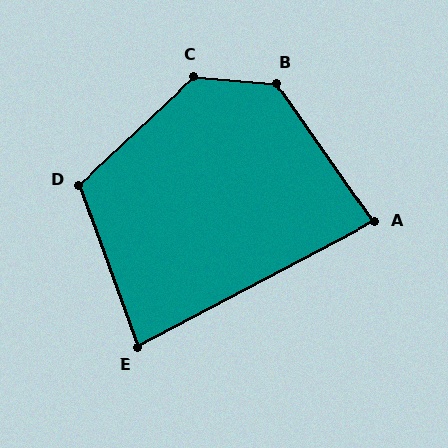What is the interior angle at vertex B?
Approximately 130 degrees (obtuse).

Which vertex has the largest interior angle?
C, at approximately 132 degrees.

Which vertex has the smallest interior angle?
E, at approximately 82 degrees.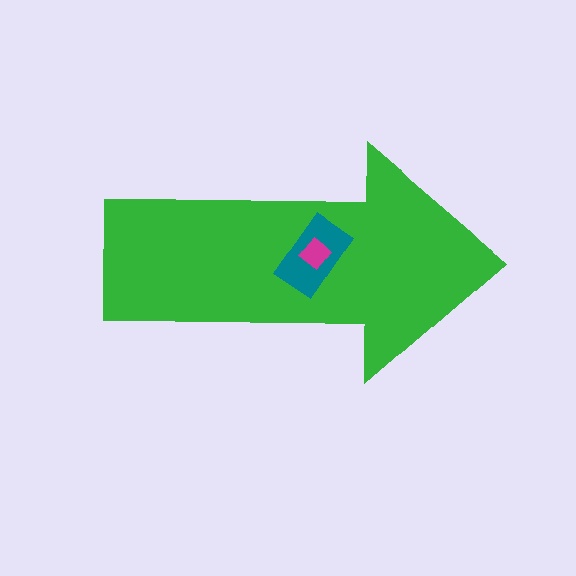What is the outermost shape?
The green arrow.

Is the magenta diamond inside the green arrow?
Yes.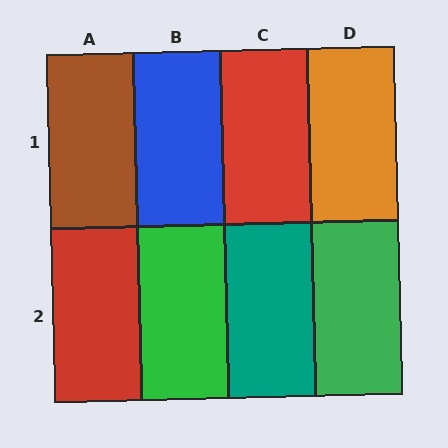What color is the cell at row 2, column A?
Red.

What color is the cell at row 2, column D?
Green.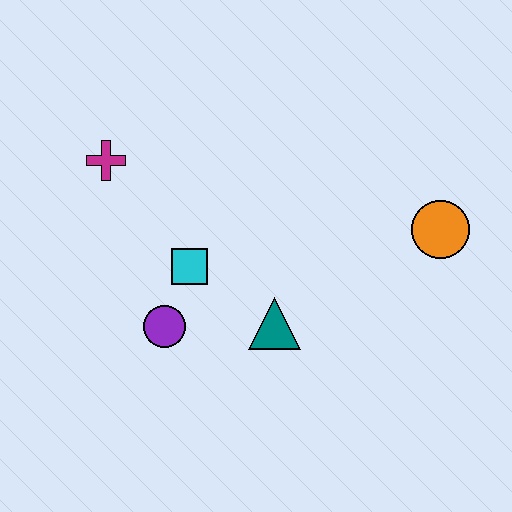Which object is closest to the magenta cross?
The cyan square is closest to the magenta cross.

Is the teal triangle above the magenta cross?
No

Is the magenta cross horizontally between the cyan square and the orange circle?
No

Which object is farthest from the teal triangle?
The magenta cross is farthest from the teal triangle.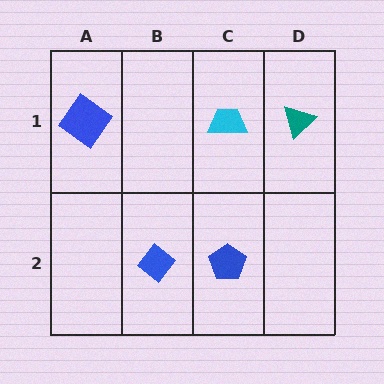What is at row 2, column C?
A blue pentagon.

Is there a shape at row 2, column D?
No, that cell is empty.